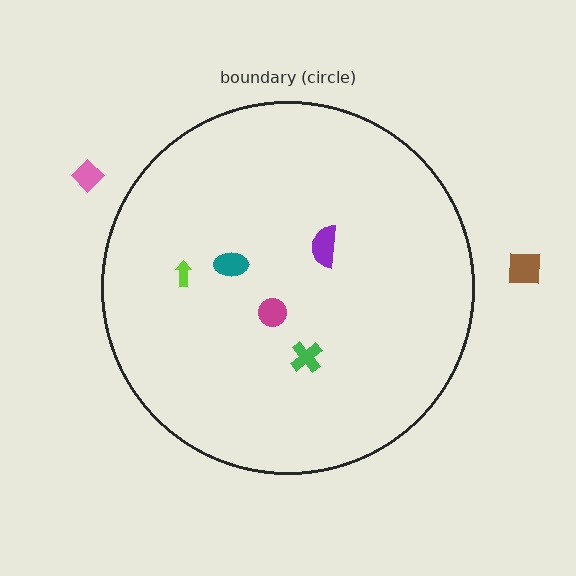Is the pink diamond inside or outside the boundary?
Outside.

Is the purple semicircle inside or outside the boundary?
Inside.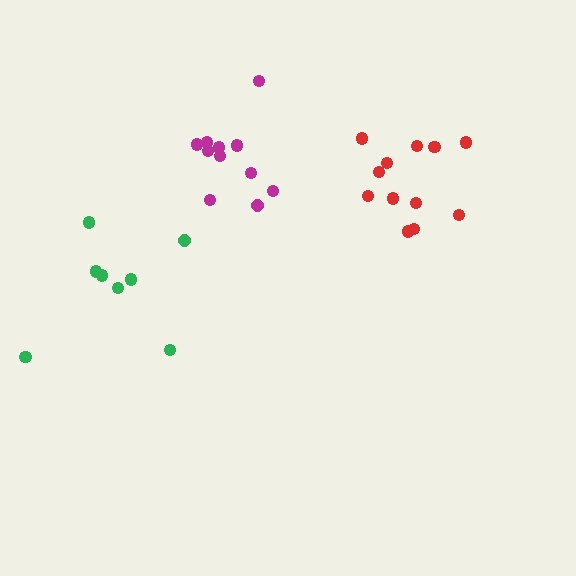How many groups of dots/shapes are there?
There are 3 groups.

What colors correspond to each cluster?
The clusters are colored: red, green, magenta.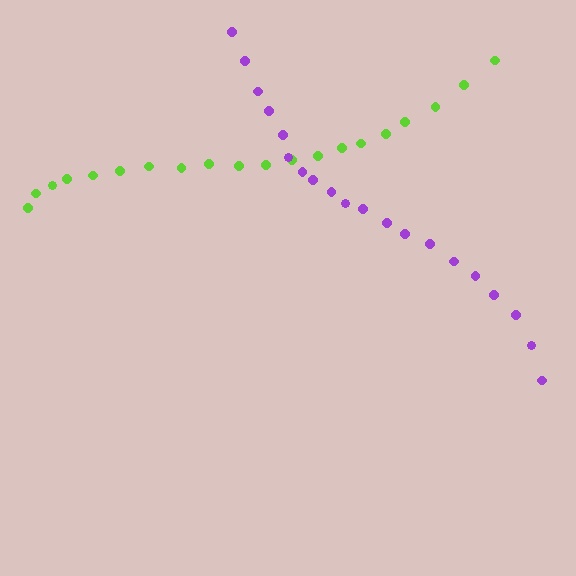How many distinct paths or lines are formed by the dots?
There are 2 distinct paths.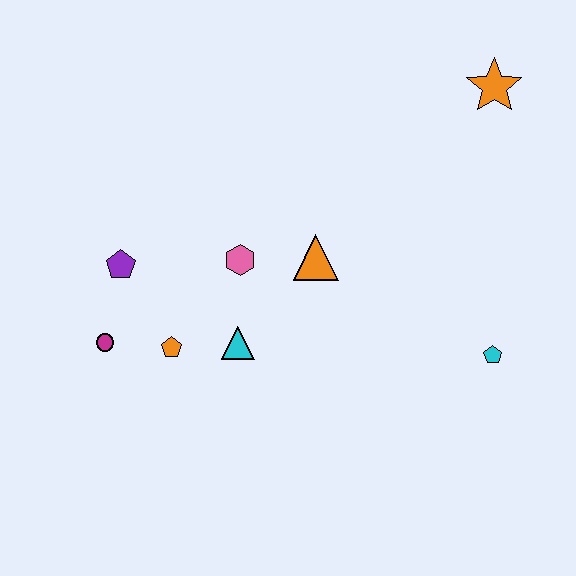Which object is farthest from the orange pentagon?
The orange star is farthest from the orange pentagon.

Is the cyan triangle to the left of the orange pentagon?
No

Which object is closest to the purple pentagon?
The magenta circle is closest to the purple pentagon.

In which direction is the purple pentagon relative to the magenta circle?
The purple pentagon is above the magenta circle.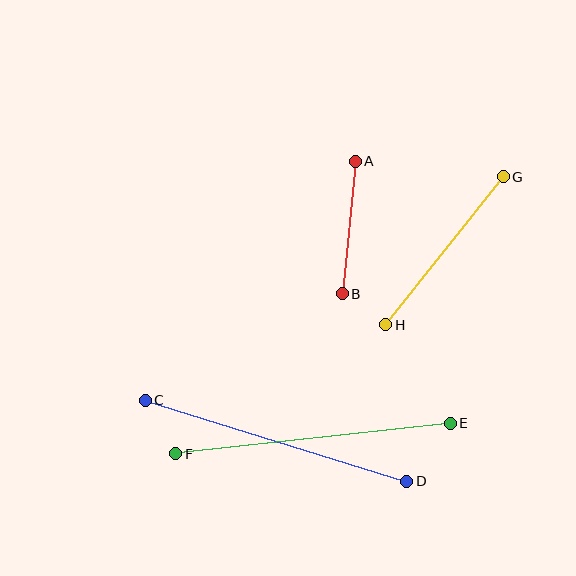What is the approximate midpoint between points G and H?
The midpoint is at approximately (445, 251) pixels.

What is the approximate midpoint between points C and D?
The midpoint is at approximately (276, 441) pixels.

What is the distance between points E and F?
The distance is approximately 276 pixels.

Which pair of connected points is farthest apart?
Points E and F are farthest apart.